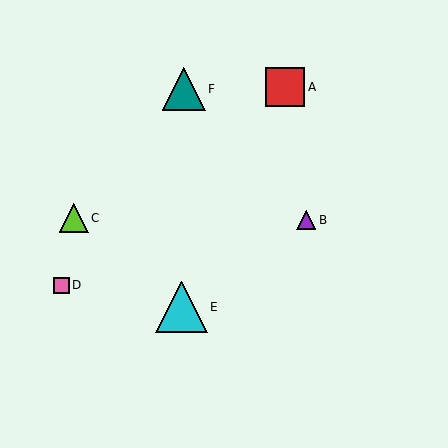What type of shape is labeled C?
Shape C is a lime triangle.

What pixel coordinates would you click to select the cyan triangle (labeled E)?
Click at (181, 307) to select the cyan triangle E.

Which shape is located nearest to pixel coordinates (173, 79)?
The teal triangle (labeled F) at (184, 89) is nearest to that location.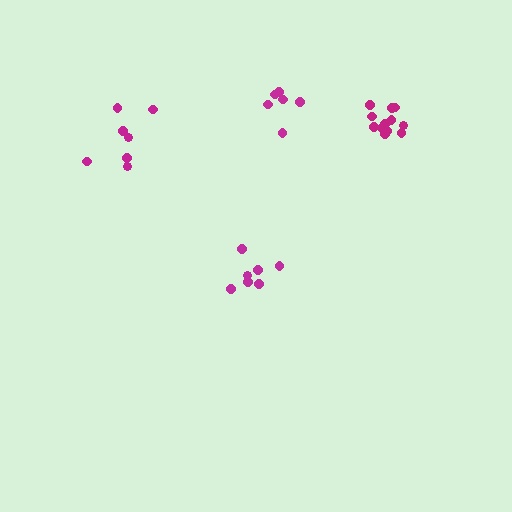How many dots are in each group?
Group 1: 6 dots, Group 2: 7 dots, Group 3: 7 dots, Group 4: 12 dots (32 total).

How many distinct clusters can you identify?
There are 4 distinct clusters.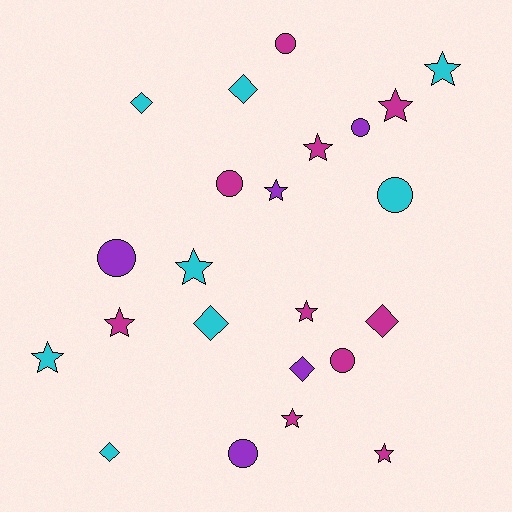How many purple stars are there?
There is 1 purple star.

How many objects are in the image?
There are 23 objects.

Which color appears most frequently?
Magenta, with 10 objects.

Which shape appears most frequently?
Star, with 10 objects.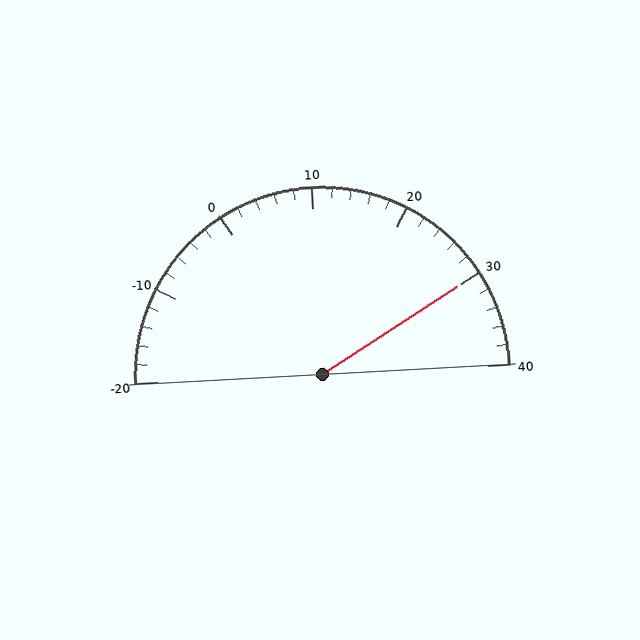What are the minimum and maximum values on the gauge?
The gauge ranges from -20 to 40.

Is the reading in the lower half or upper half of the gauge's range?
The reading is in the upper half of the range (-20 to 40).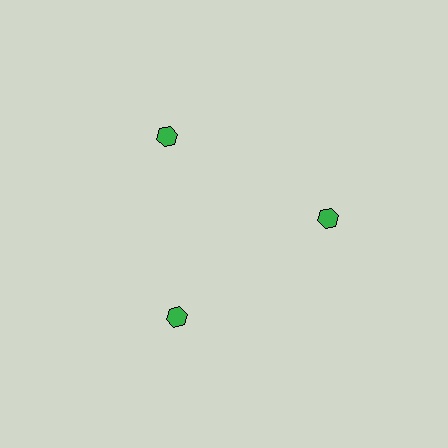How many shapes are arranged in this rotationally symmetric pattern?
There are 3 shapes, arranged in 3 groups of 1.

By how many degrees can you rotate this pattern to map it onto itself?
The pattern maps onto itself every 120 degrees of rotation.